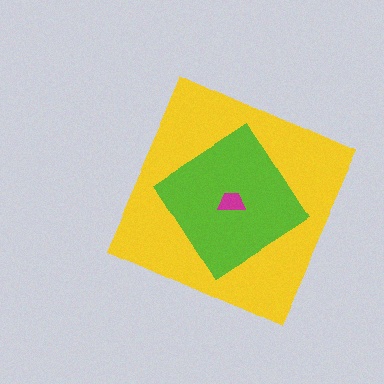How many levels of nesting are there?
3.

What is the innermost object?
The magenta trapezoid.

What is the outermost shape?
The yellow diamond.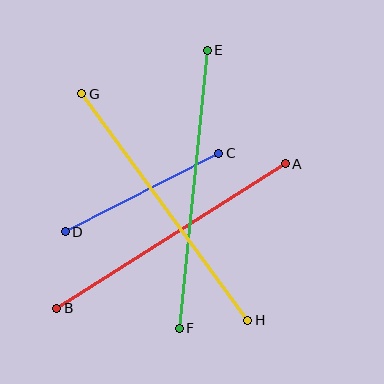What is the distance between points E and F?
The distance is approximately 280 pixels.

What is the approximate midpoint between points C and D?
The midpoint is at approximately (142, 192) pixels.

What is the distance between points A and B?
The distance is approximately 270 pixels.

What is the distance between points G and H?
The distance is approximately 281 pixels.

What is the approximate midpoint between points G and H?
The midpoint is at approximately (165, 207) pixels.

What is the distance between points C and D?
The distance is approximately 172 pixels.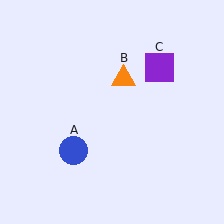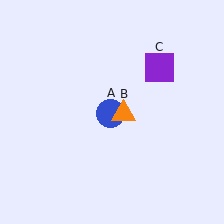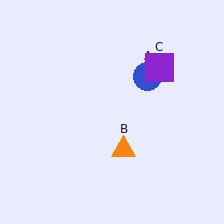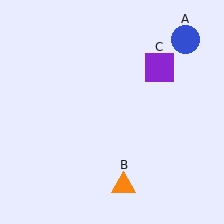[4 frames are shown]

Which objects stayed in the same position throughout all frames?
Purple square (object C) remained stationary.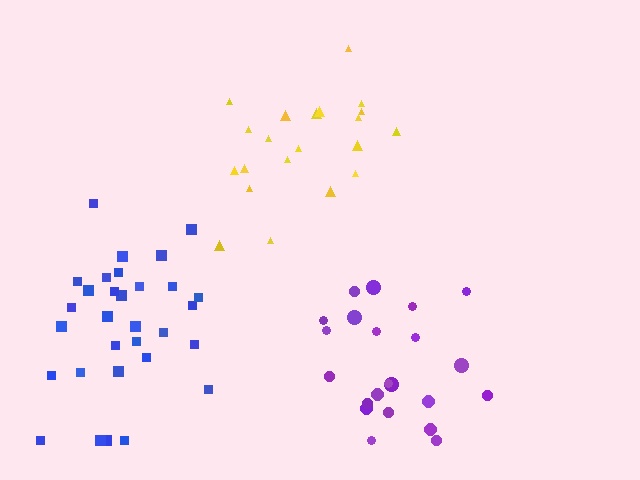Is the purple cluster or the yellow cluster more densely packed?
Yellow.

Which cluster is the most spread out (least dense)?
Purple.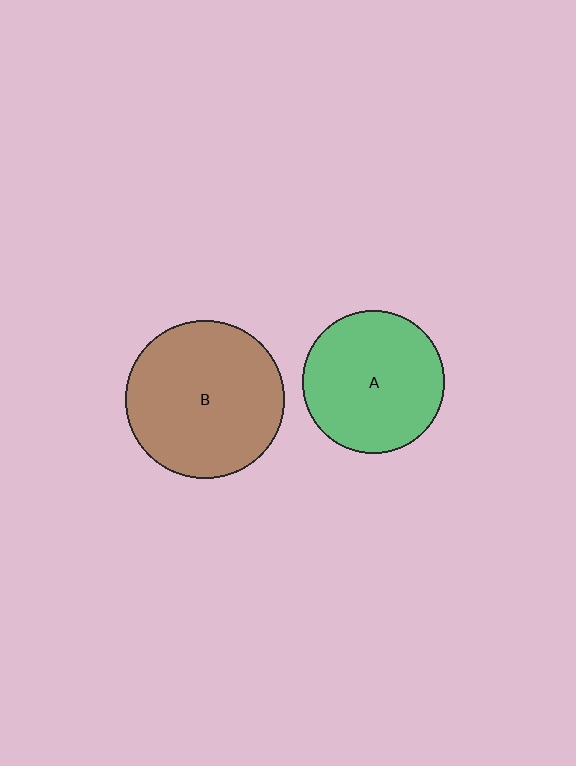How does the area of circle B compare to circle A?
Approximately 1.2 times.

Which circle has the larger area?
Circle B (brown).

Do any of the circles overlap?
No, none of the circles overlap.